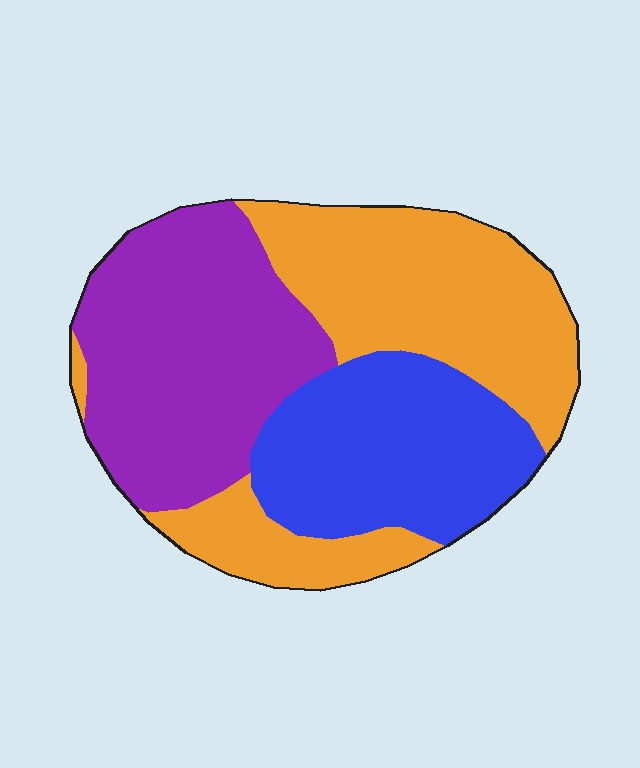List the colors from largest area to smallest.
From largest to smallest: orange, purple, blue.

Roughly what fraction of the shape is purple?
Purple covers around 35% of the shape.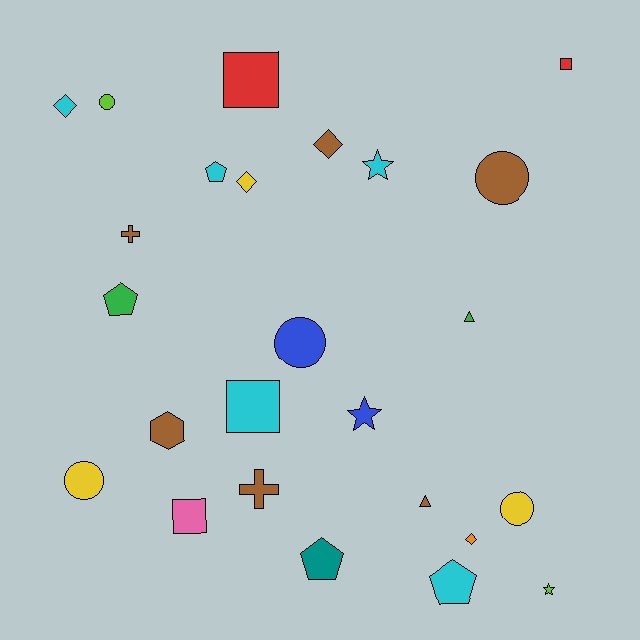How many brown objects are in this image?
There are 6 brown objects.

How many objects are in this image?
There are 25 objects.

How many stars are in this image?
There are 3 stars.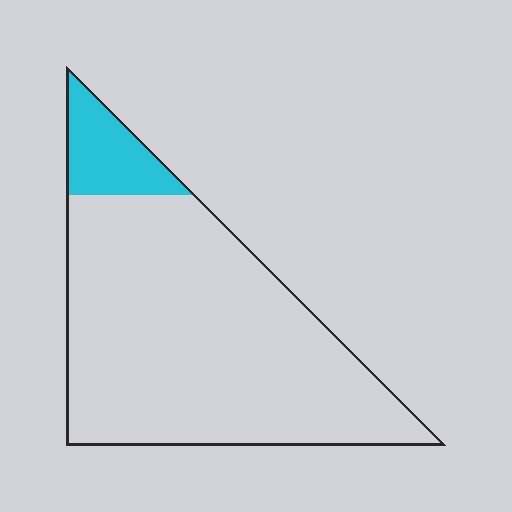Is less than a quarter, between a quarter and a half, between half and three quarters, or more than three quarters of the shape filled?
Less than a quarter.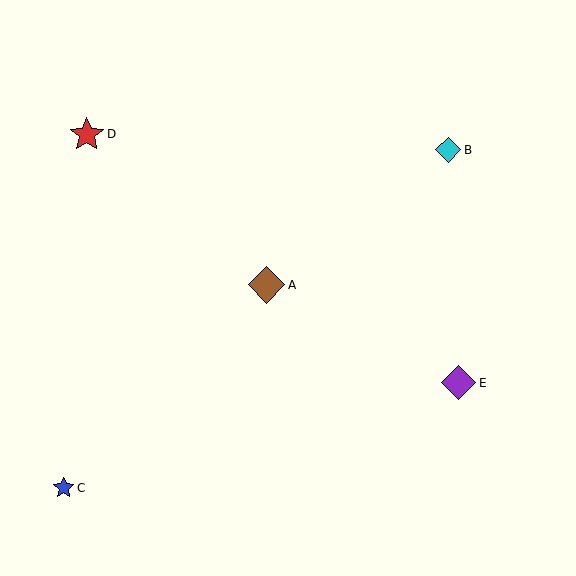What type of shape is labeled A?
Shape A is a brown diamond.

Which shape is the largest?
The brown diamond (labeled A) is the largest.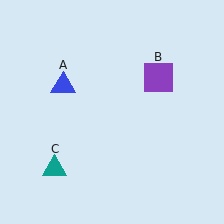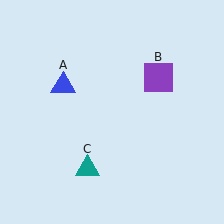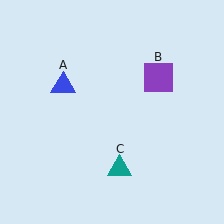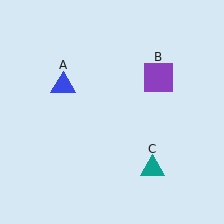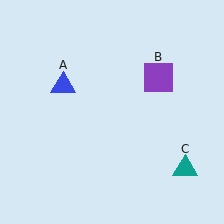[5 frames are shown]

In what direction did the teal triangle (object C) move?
The teal triangle (object C) moved right.